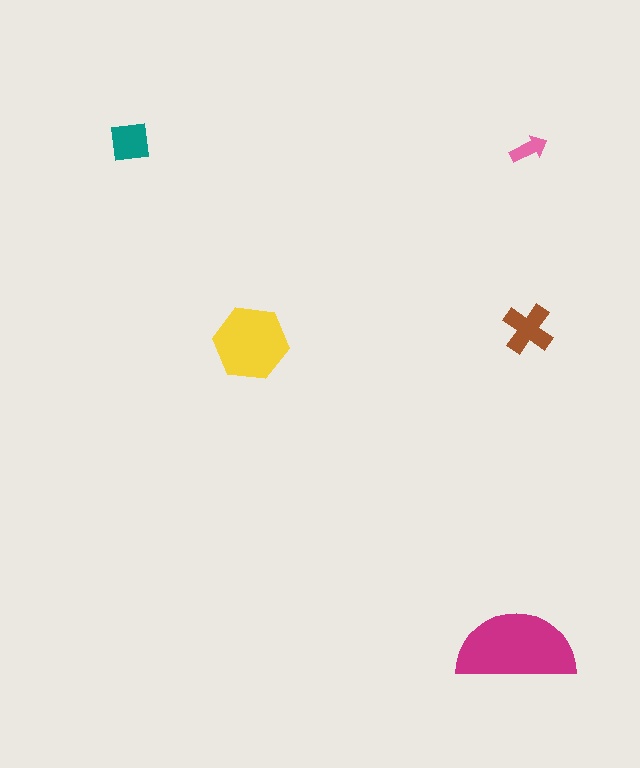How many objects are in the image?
There are 5 objects in the image.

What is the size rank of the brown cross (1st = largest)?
3rd.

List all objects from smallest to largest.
The pink arrow, the teal square, the brown cross, the yellow hexagon, the magenta semicircle.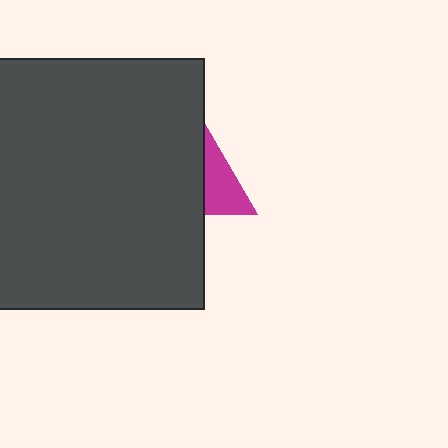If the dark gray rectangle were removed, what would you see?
You would see the complete magenta triangle.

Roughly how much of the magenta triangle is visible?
A small part of it is visible (roughly 37%).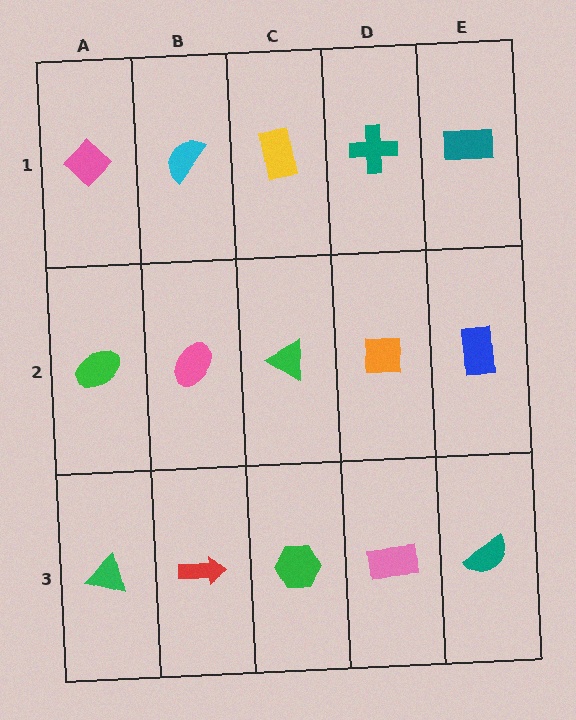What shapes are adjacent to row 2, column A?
A pink diamond (row 1, column A), a green triangle (row 3, column A), a pink ellipse (row 2, column B).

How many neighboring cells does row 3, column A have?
2.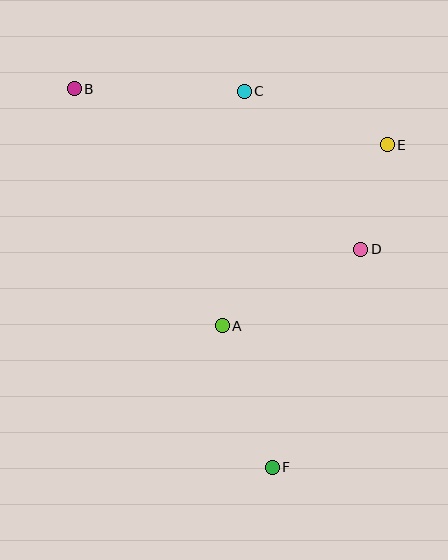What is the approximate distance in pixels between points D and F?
The distance between D and F is approximately 235 pixels.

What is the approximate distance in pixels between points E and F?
The distance between E and F is approximately 342 pixels.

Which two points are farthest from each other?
Points B and F are farthest from each other.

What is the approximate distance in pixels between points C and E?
The distance between C and E is approximately 153 pixels.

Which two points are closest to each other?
Points D and E are closest to each other.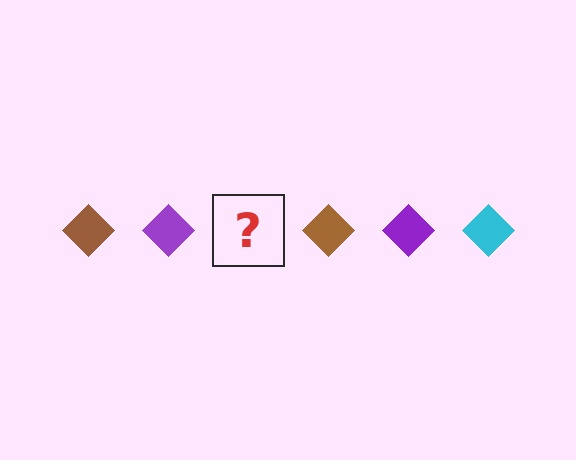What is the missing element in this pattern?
The missing element is a cyan diamond.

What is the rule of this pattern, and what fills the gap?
The rule is that the pattern cycles through brown, purple, cyan diamonds. The gap should be filled with a cyan diamond.